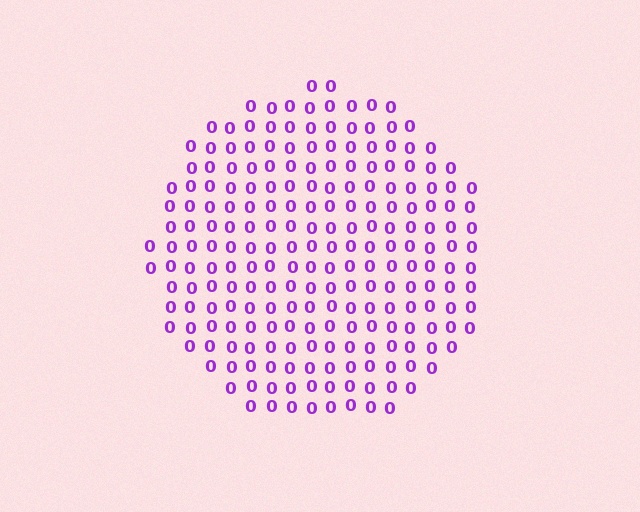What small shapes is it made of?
It is made of small digit 0's.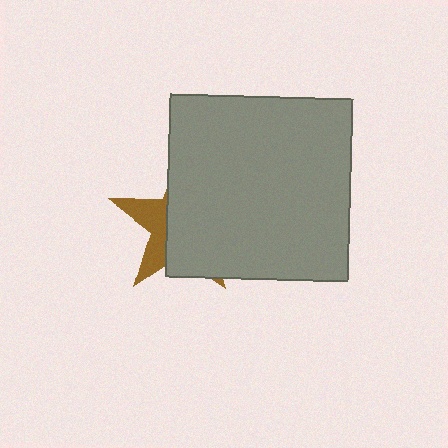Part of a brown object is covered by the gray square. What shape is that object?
It is a star.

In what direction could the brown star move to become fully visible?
The brown star could move left. That would shift it out from behind the gray square entirely.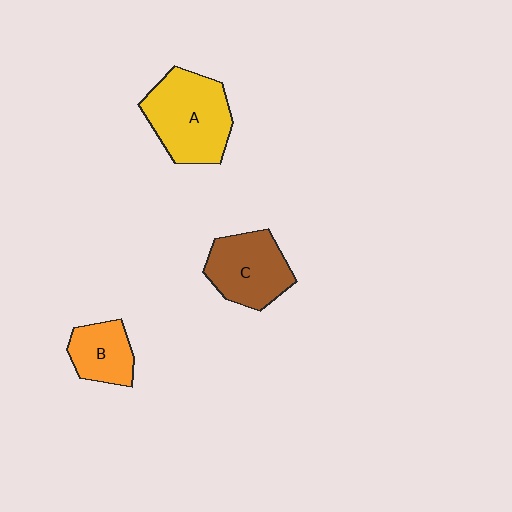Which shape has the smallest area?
Shape B (orange).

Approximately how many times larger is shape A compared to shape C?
Approximately 1.3 times.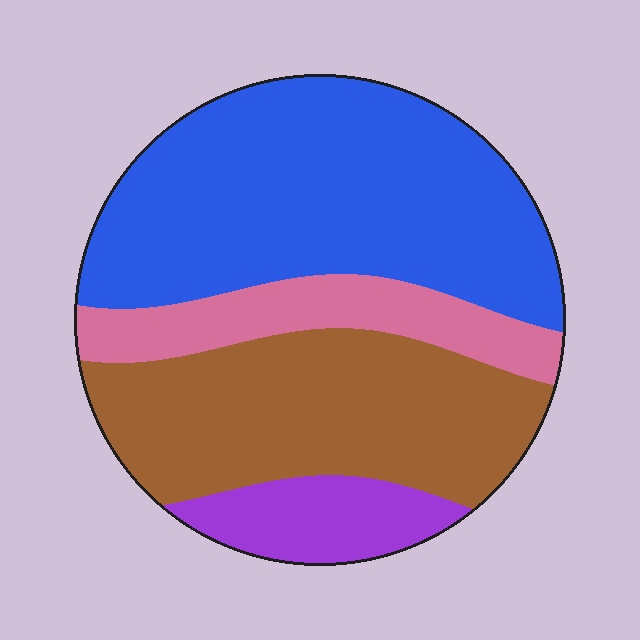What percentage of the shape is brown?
Brown takes up about one third (1/3) of the shape.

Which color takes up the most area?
Blue, at roughly 45%.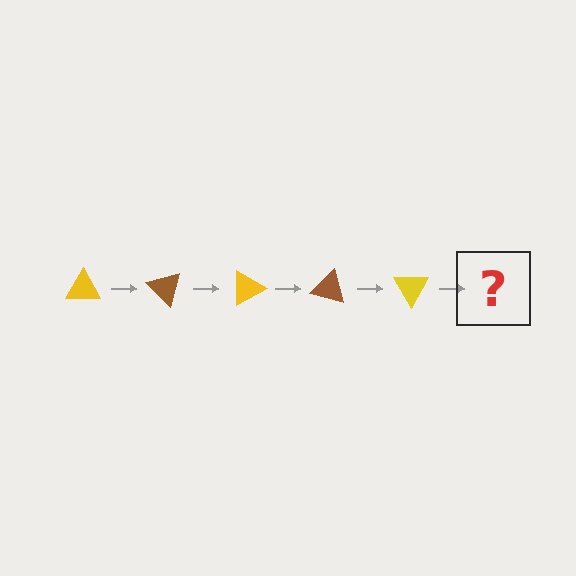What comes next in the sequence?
The next element should be a brown triangle, rotated 225 degrees from the start.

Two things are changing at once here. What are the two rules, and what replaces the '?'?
The two rules are that it rotates 45 degrees each step and the color cycles through yellow and brown. The '?' should be a brown triangle, rotated 225 degrees from the start.